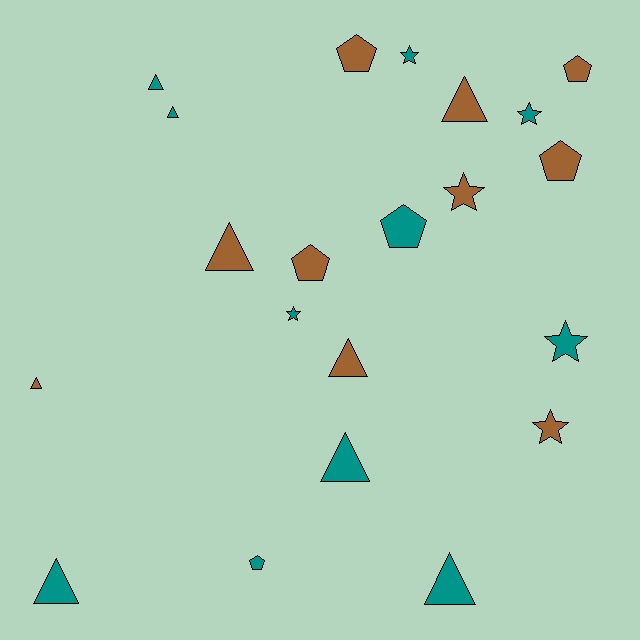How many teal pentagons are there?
There are 2 teal pentagons.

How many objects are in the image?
There are 21 objects.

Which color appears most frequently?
Teal, with 11 objects.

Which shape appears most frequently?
Triangle, with 9 objects.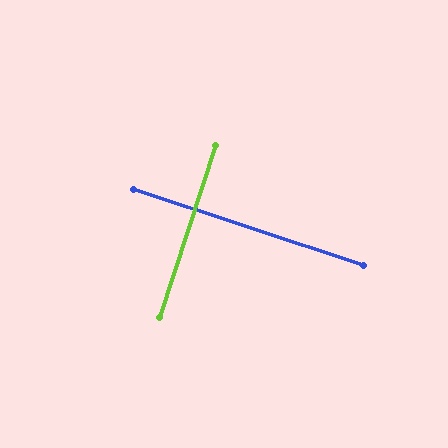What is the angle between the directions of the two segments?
Approximately 90 degrees.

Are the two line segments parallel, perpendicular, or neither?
Perpendicular — they meet at approximately 90°.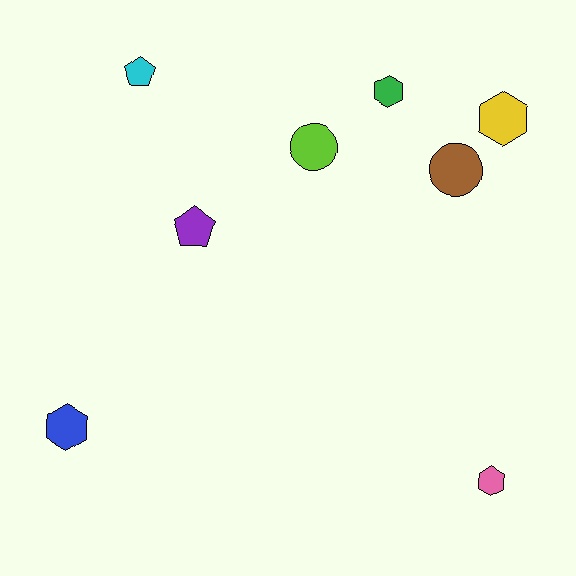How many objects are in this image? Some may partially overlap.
There are 8 objects.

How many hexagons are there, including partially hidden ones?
There are 4 hexagons.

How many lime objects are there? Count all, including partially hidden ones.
There is 1 lime object.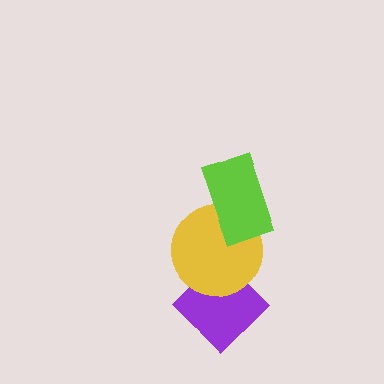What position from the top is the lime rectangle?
The lime rectangle is 1st from the top.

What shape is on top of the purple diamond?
The yellow circle is on top of the purple diamond.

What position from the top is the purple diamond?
The purple diamond is 3rd from the top.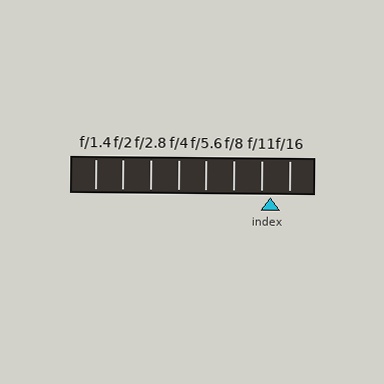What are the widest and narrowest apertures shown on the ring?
The widest aperture shown is f/1.4 and the narrowest is f/16.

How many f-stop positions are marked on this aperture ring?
There are 8 f-stop positions marked.